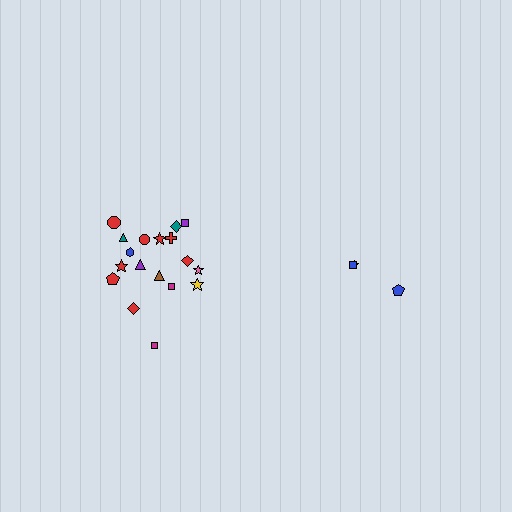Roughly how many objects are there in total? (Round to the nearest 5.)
Roughly 20 objects in total.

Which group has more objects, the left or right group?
The left group.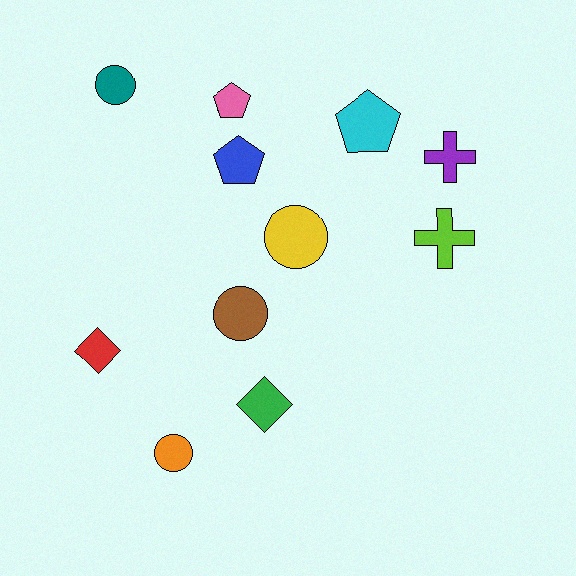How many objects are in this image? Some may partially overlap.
There are 11 objects.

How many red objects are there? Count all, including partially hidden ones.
There is 1 red object.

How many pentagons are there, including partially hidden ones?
There are 3 pentagons.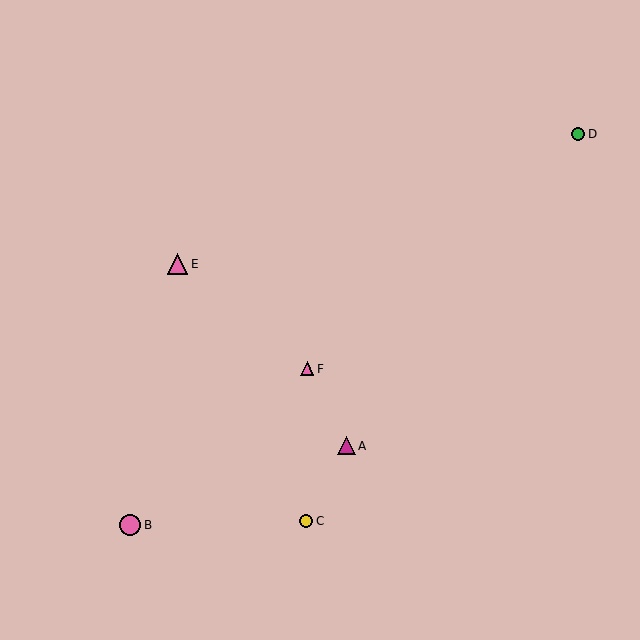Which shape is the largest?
The pink circle (labeled B) is the largest.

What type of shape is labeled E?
Shape E is a pink triangle.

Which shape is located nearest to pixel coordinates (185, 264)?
The pink triangle (labeled E) at (178, 264) is nearest to that location.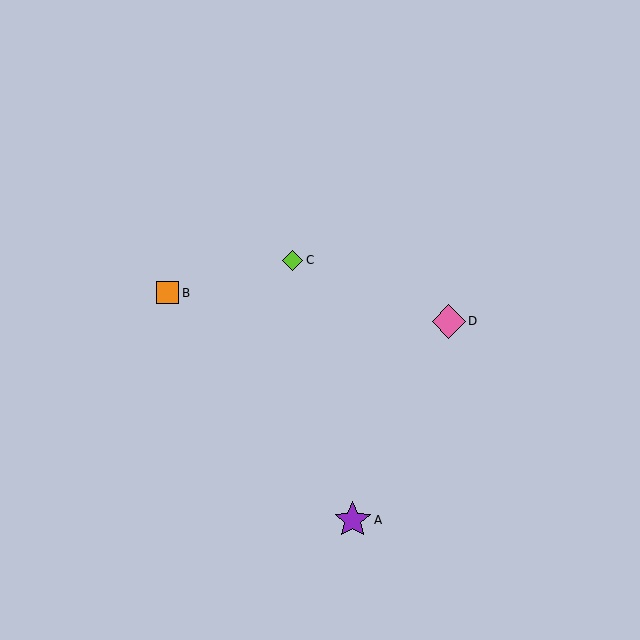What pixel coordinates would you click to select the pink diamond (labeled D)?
Click at (449, 321) to select the pink diamond D.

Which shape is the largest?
The purple star (labeled A) is the largest.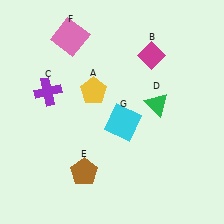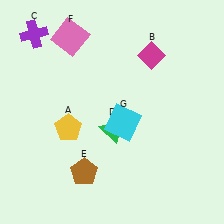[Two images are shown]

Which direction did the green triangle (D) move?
The green triangle (D) moved left.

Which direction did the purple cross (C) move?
The purple cross (C) moved up.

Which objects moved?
The objects that moved are: the yellow pentagon (A), the purple cross (C), the green triangle (D).